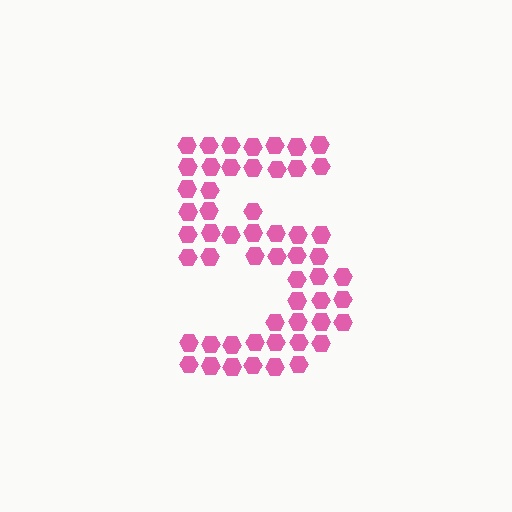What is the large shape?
The large shape is the digit 5.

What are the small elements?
The small elements are hexagons.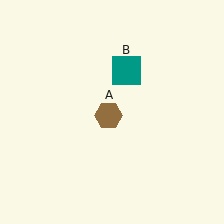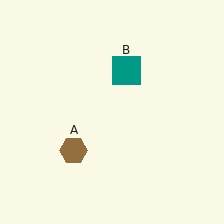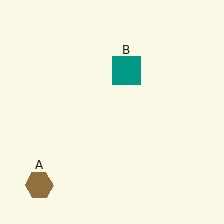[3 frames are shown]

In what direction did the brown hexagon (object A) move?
The brown hexagon (object A) moved down and to the left.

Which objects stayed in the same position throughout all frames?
Teal square (object B) remained stationary.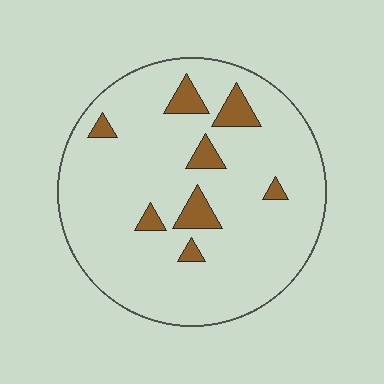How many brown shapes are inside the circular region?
8.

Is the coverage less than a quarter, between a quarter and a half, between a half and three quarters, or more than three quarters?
Less than a quarter.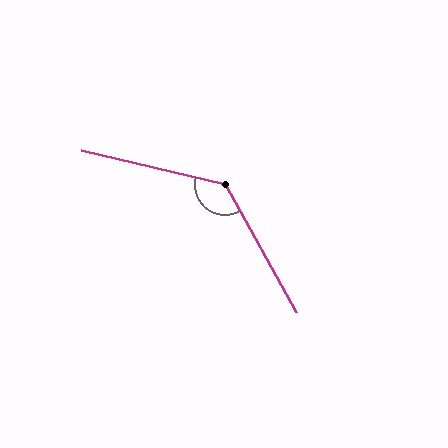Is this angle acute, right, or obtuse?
It is obtuse.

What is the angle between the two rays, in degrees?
Approximately 133 degrees.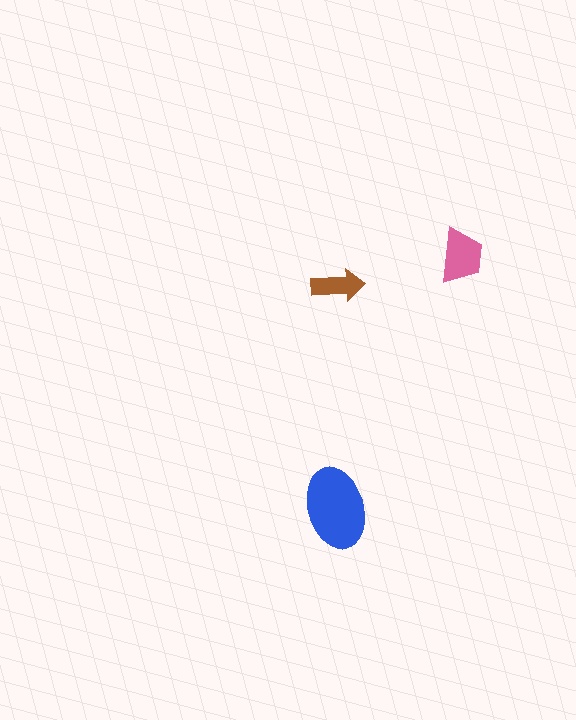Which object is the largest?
The blue ellipse.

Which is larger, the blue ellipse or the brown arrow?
The blue ellipse.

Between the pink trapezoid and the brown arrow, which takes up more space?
The pink trapezoid.